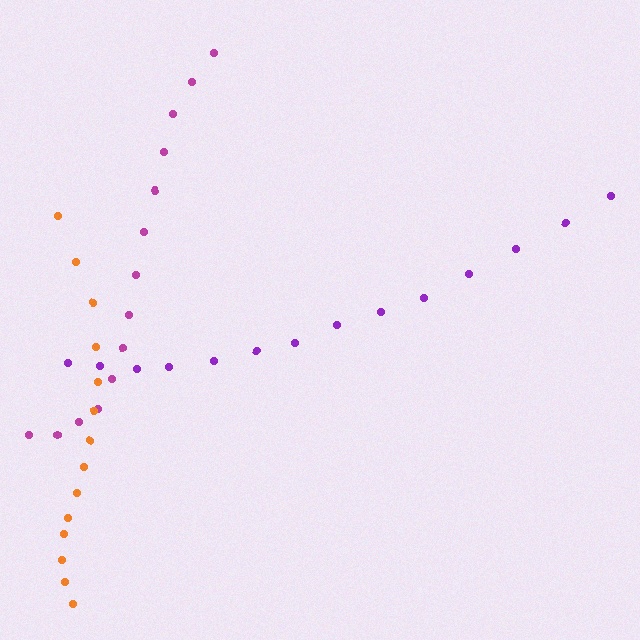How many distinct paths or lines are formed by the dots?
There are 3 distinct paths.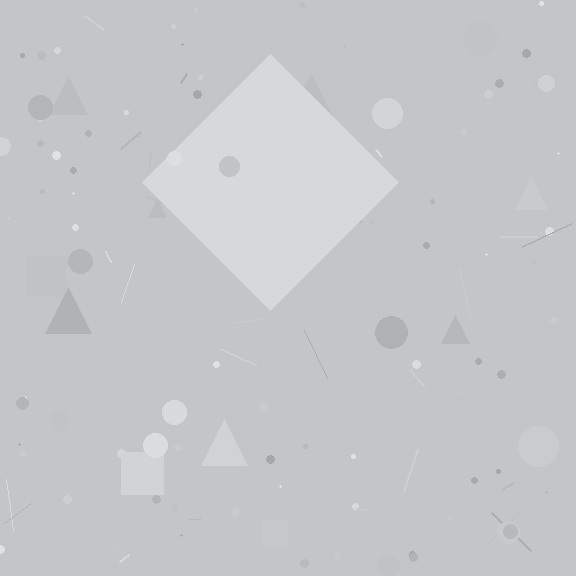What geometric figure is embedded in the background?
A diamond is embedded in the background.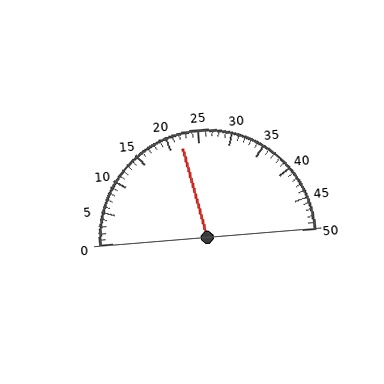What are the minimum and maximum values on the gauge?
The gauge ranges from 0 to 50.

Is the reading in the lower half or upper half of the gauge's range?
The reading is in the lower half of the range (0 to 50).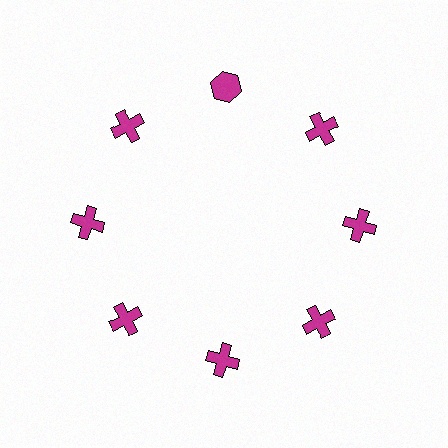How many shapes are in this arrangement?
There are 8 shapes arranged in a ring pattern.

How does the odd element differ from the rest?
It has a different shape: hexagon instead of cross.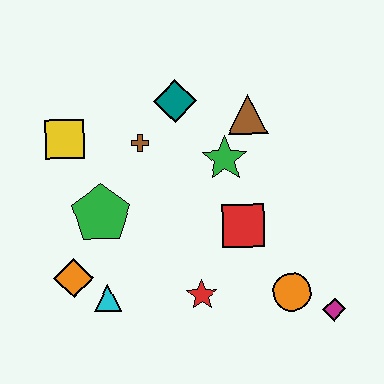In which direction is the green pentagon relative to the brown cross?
The green pentagon is below the brown cross.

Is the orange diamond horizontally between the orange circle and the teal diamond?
No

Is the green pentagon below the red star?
No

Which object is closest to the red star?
The red square is closest to the red star.